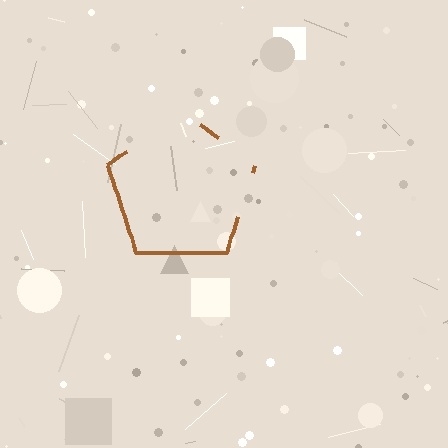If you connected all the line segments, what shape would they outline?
They would outline a pentagon.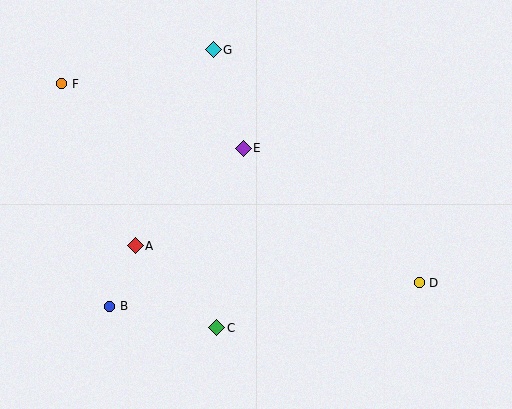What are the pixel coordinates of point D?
Point D is at (419, 283).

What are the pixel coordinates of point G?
Point G is at (213, 50).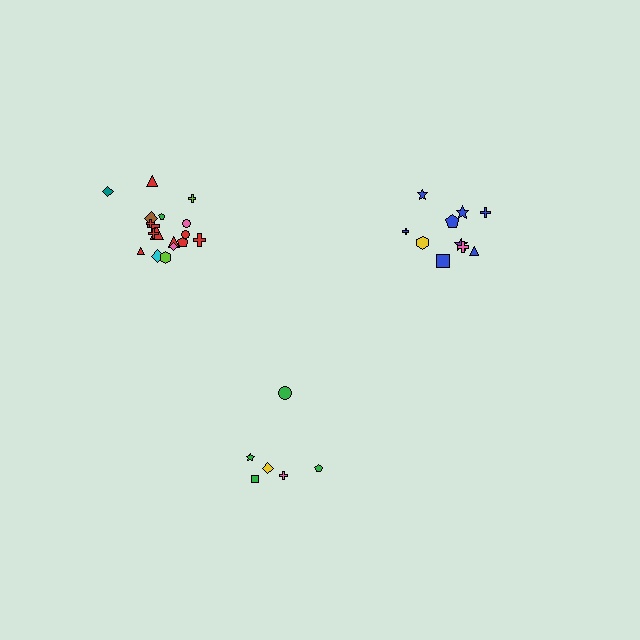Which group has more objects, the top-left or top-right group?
The top-left group.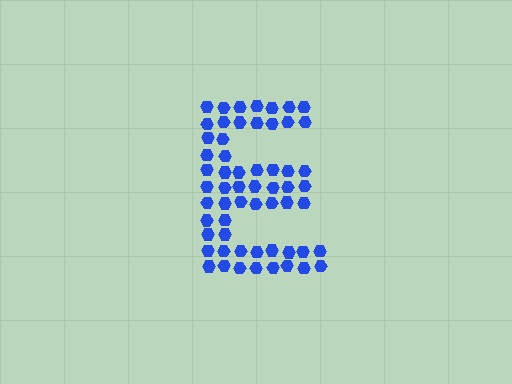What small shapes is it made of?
It is made of small hexagons.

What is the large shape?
The large shape is the letter E.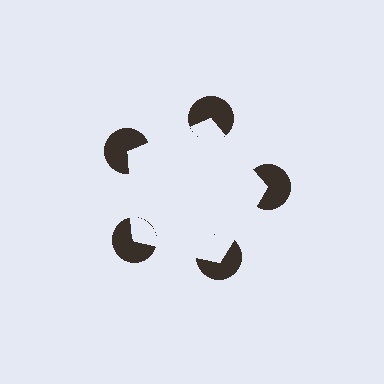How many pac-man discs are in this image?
There are 5 — one at each vertex of the illusory pentagon.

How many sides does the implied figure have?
5 sides.